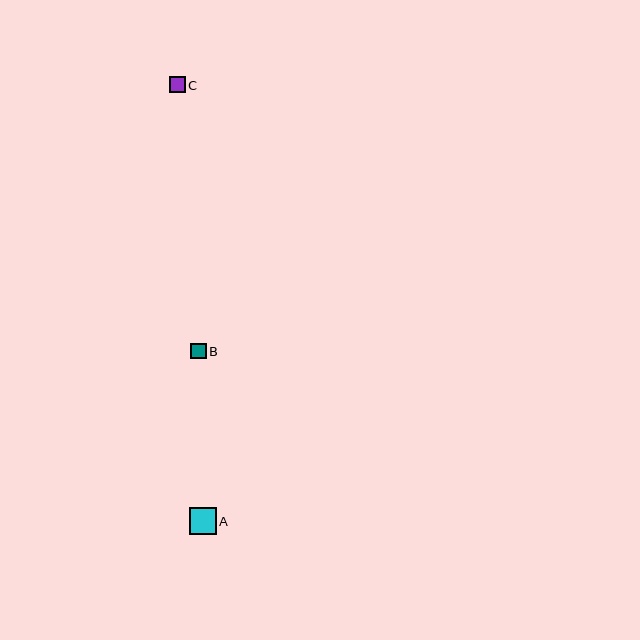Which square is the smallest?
Square B is the smallest with a size of approximately 15 pixels.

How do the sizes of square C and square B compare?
Square C and square B are approximately the same size.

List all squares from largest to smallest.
From largest to smallest: A, C, B.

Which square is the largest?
Square A is the largest with a size of approximately 27 pixels.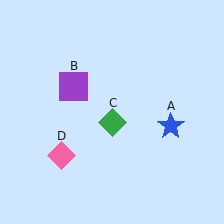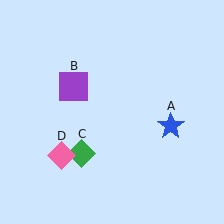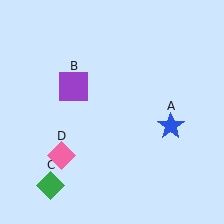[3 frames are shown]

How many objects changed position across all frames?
1 object changed position: green diamond (object C).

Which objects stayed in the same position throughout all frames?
Blue star (object A) and purple square (object B) and pink diamond (object D) remained stationary.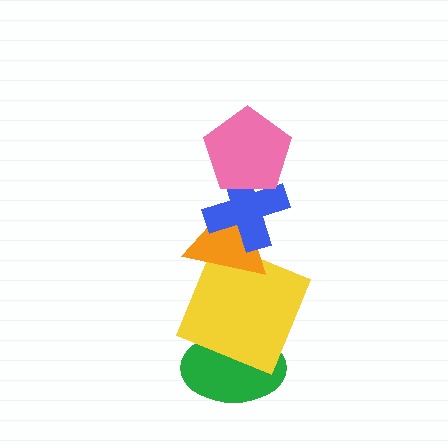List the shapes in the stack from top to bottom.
From top to bottom: the pink pentagon, the blue cross, the orange triangle, the yellow square, the green ellipse.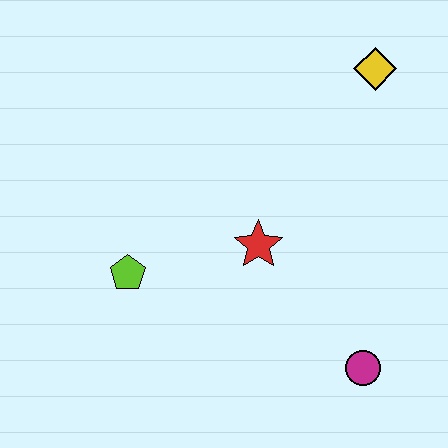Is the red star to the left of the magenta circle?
Yes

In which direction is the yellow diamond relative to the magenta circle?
The yellow diamond is above the magenta circle.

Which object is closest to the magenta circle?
The red star is closest to the magenta circle.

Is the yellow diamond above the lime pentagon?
Yes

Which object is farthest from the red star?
The yellow diamond is farthest from the red star.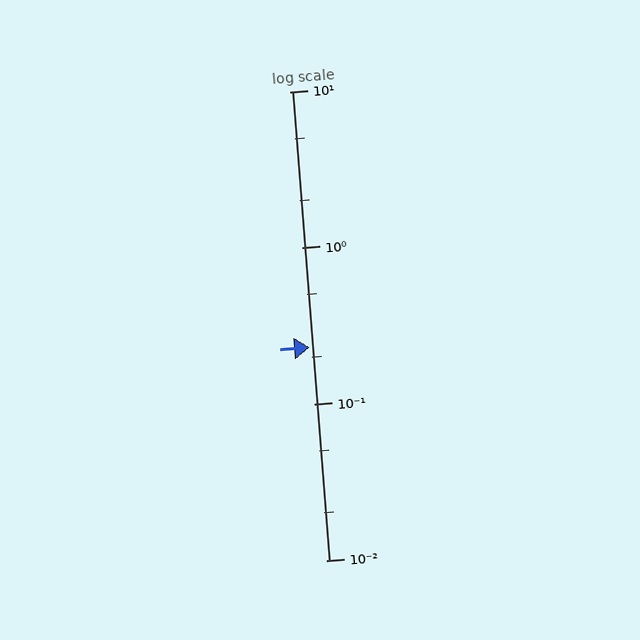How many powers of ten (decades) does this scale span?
The scale spans 3 decades, from 0.01 to 10.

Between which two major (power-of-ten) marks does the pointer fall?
The pointer is between 0.1 and 1.